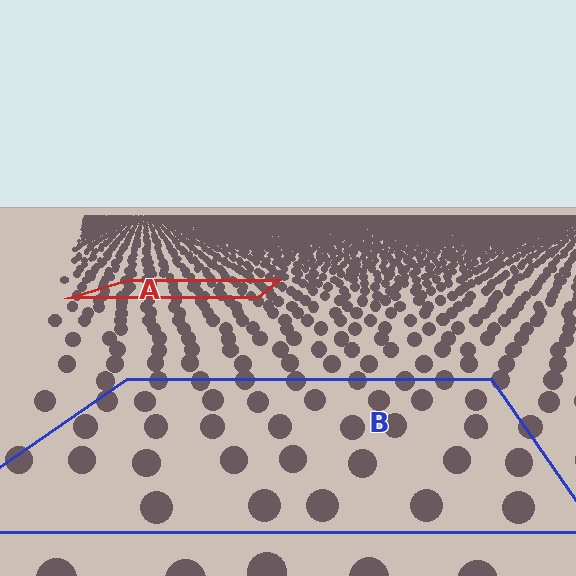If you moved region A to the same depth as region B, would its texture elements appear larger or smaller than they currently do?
They would appear larger. At a closer depth, the same texture elements are projected at a bigger on-screen size.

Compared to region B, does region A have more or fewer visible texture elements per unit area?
Region A has more texture elements per unit area — they are packed more densely because it is farther away.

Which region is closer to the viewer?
Region B is closer. The texture elements there are larger and more spread out.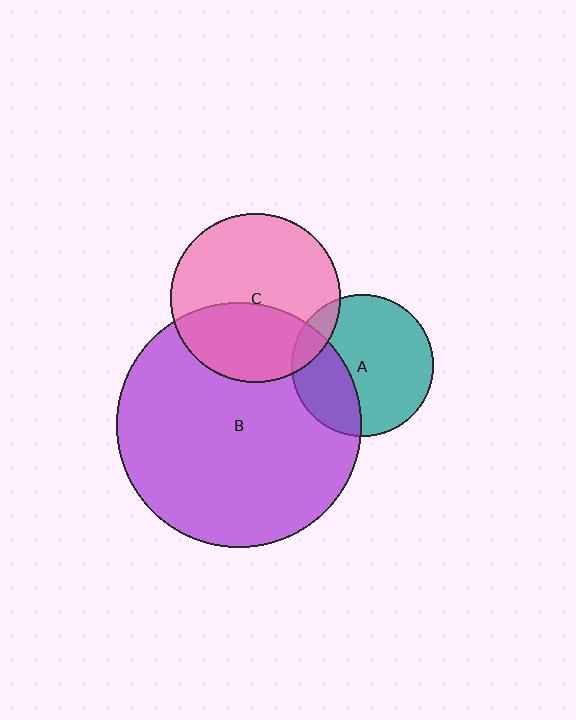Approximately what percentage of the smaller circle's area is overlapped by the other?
Approximately 40%.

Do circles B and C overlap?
Yes.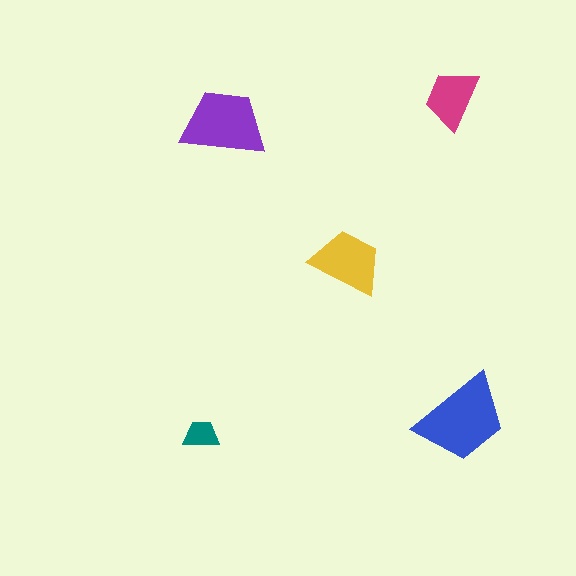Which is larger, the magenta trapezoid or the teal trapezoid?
The magenta one.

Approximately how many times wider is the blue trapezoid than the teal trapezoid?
About 2.5 times wider.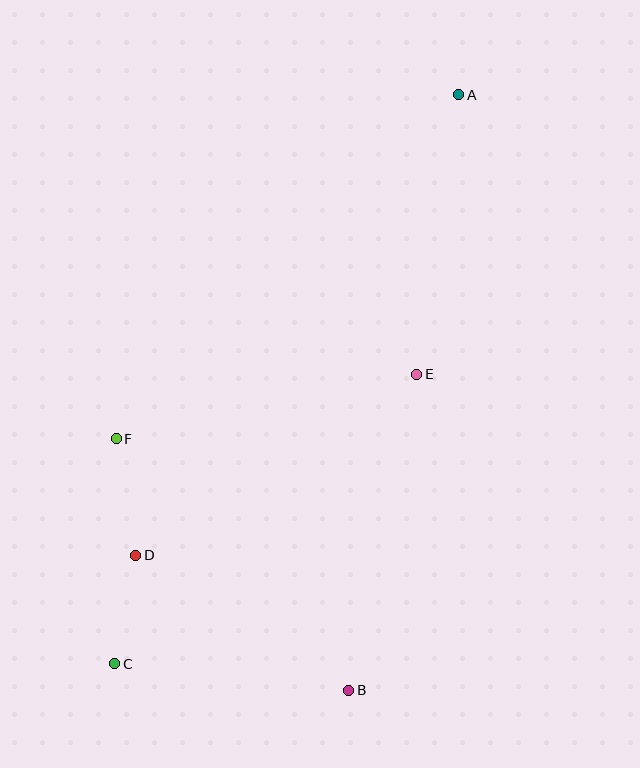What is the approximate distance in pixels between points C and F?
The distance between C and F is approximately 225 pixels.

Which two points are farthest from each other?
Points A and C are farthest from each other.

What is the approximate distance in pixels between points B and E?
The distance between B and E is approximately 324 pixels.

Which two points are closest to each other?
Points C and D are closest to each other.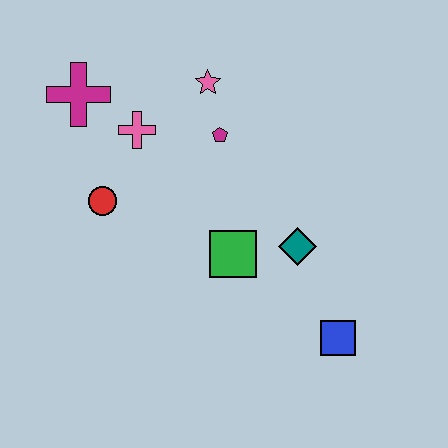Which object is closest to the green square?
The teal diamond is closest to the green square.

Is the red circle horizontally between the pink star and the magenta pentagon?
No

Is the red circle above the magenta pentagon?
No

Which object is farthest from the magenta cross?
The blue square is farthest from the magenta cross.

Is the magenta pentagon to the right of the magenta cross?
Yes